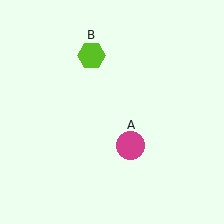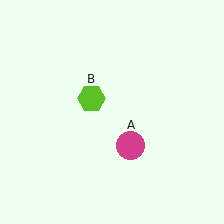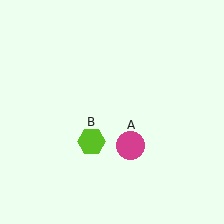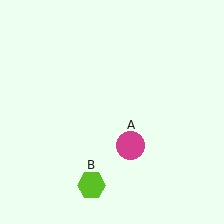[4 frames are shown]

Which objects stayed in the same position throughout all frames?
Magenta circle (object A) remained stationary.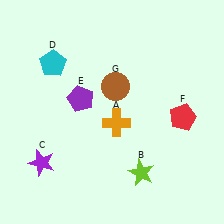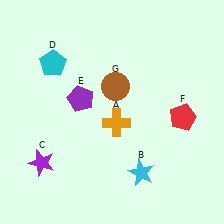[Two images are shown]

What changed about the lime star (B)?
In Image 1, B is lime. In Image 2, it changed to cyan.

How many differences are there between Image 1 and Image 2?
There is 1 difference between the two images.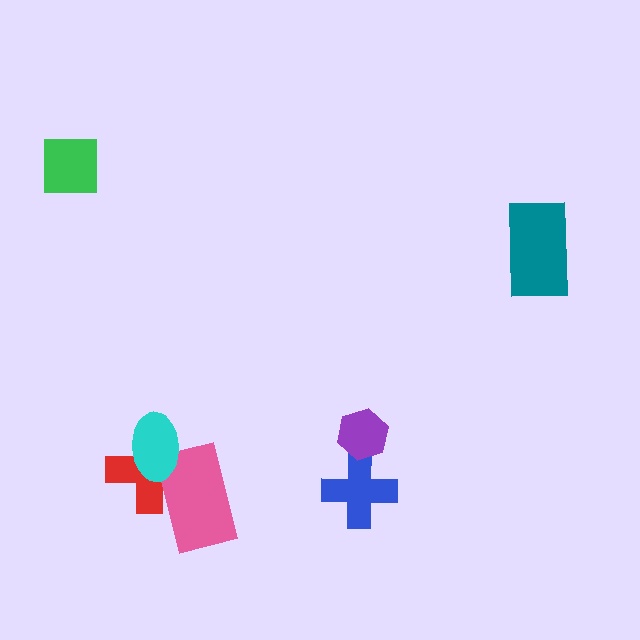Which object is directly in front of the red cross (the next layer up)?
The pink rectangle is directly in front of the red cross.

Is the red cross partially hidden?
Yes, it is partially covered by another shape.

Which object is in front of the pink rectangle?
The cyan ellipse is in front of the pink rectangle.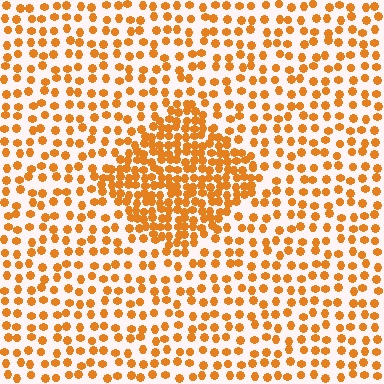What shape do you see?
I see a diamond.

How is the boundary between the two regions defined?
The boundary is defined by a change in element density (approximately 2.2x ratio). All elements are the same color, size, and shape.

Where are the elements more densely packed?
The elements are more densely packed inside the diamond boundary.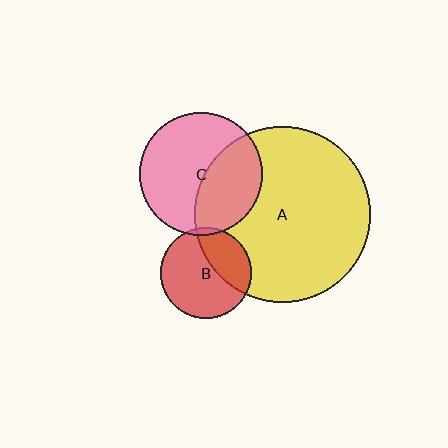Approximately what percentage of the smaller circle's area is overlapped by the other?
Approximately 40%.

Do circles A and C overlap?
Yes.